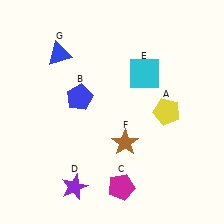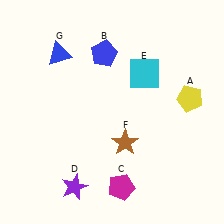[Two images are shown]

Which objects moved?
The objects that moved are: the yellow pentagon (A), the blue pentagon (B).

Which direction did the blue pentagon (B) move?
The blue pentagon (B) moved up.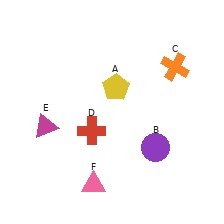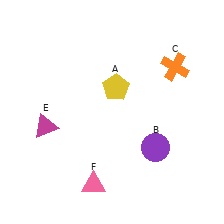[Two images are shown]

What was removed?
The red cross (D) was removed in Image 2.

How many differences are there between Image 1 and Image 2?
There is 1 difference between the two images.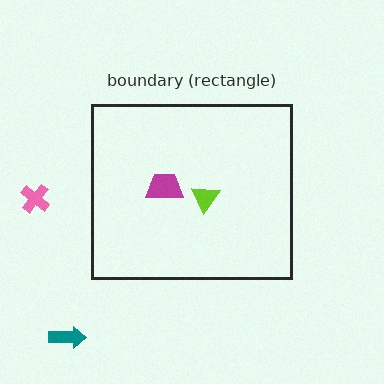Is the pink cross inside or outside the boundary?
Outside.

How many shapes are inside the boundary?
2 inside, 2 outside.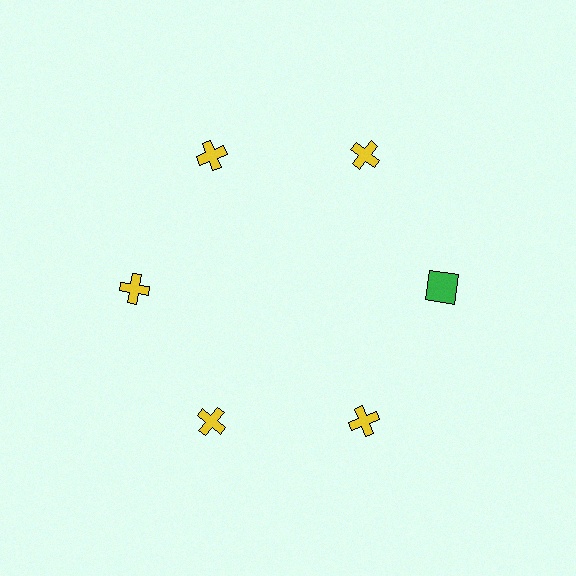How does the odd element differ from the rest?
It differs in both color (green instead of yellow) and shape (square instead of cross).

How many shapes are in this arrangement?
There are 6 shapes arranged in a ring pattern.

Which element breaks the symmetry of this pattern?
The green square at roughly the 3 o'clock position breaks the symmetry. All other shapes are yellow crosses.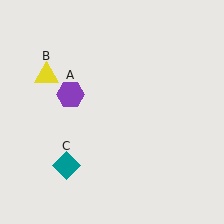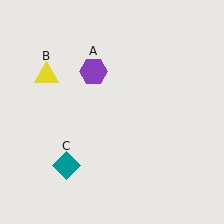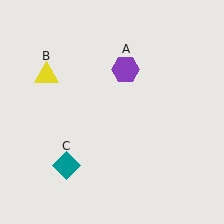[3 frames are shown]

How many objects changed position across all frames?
1 object changed position: purple hexagon (object A).